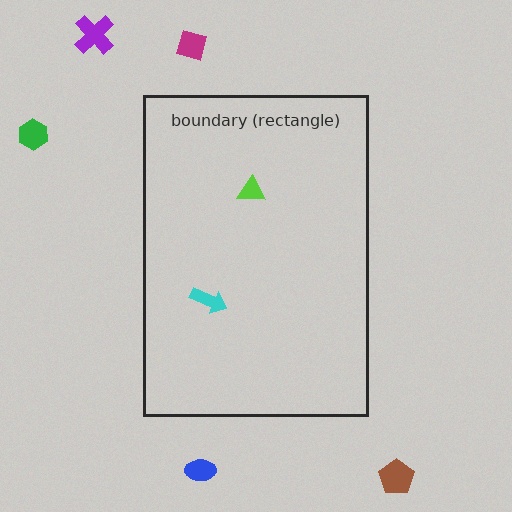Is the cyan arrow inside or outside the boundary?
Inside.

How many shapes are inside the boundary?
2 inside, 5 outside.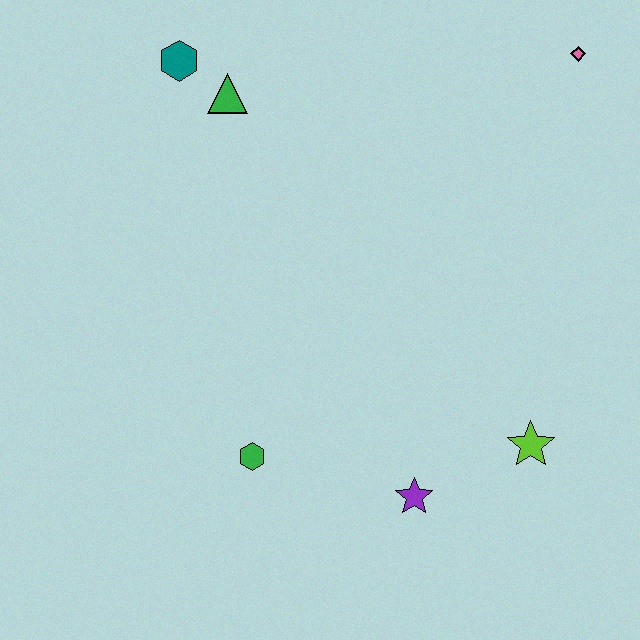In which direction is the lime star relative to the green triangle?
The lime star is below the green triangle.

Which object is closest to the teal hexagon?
The green triangle is closest to the teal hexagon.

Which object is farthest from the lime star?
The teal hexagon is farthest from the lime star.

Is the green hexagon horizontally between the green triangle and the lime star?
Yes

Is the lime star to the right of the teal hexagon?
Yes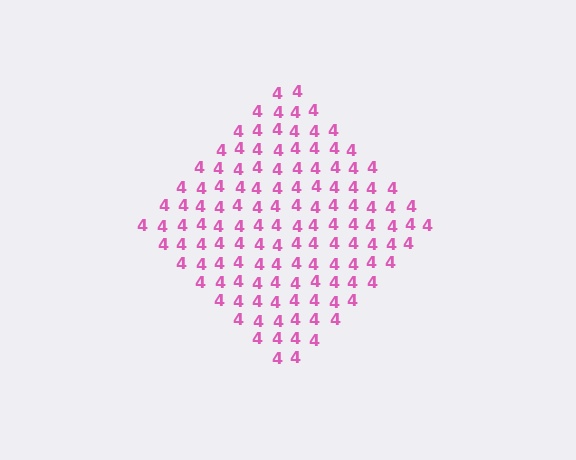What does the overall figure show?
The overall figure shows a diamond.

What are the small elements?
The small elements are digit 4's.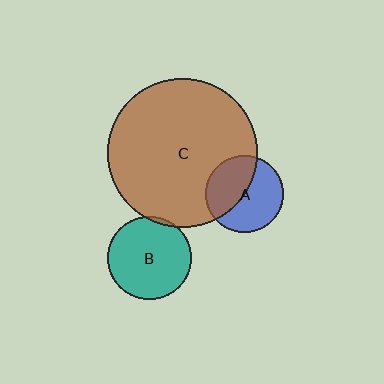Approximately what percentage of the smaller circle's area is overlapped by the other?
Approximately 45%.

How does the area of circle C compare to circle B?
Approximately 3.2 times.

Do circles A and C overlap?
Yes.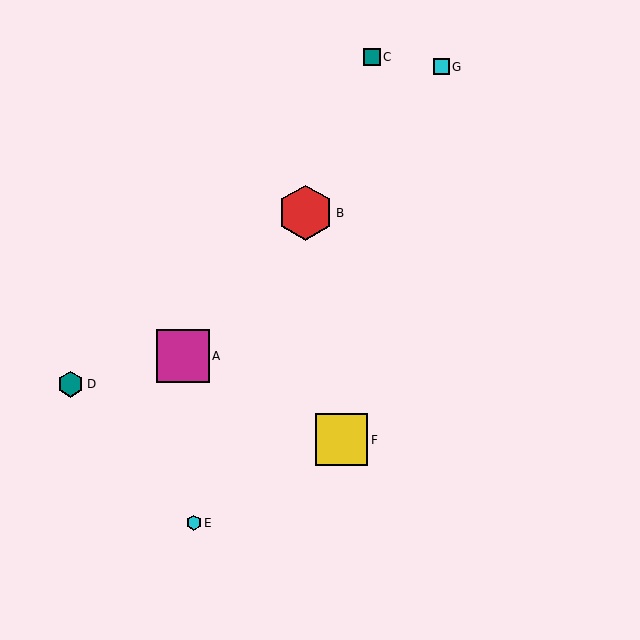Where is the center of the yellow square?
The center of the yellow square is at (342, 440).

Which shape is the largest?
The red hexagon (labeled B) is the largest.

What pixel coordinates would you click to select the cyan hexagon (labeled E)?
Click at (194, 523) to select the cyan hexagon E.